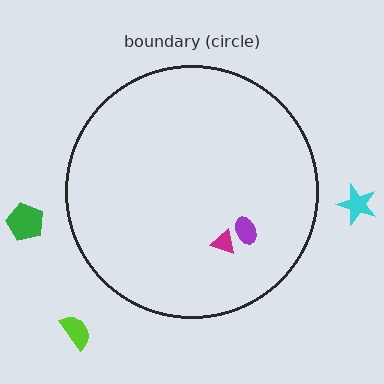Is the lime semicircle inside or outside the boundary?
Outside.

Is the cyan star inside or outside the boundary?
Outside.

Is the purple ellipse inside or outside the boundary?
Inside.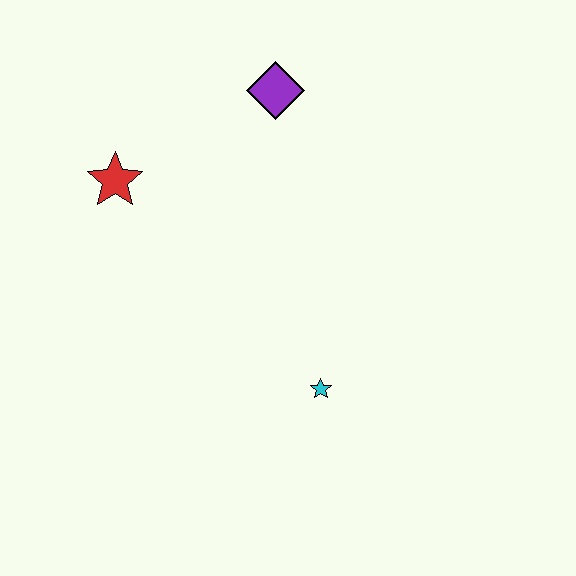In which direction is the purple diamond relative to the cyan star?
The purple diamond is above the cyan star.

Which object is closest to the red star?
The purple diamond is closest to the red star.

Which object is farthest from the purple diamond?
The cyan star is farthest from the purple diamond.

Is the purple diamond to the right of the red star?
Yes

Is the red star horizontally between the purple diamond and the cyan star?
No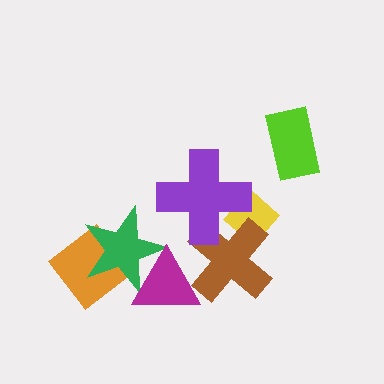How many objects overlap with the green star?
2 objects overlap with the green star.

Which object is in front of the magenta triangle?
The brown cross is in front of the magenta triangle.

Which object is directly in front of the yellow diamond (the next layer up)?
The brown cross is directly in front of the yellow diamond.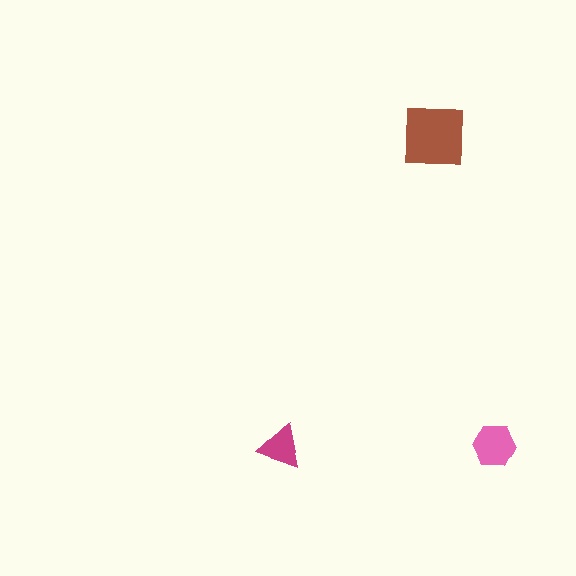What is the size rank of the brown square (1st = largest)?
1st.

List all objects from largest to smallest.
The brown square, the pink hexagon, the magenta triangle.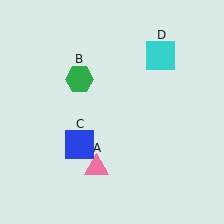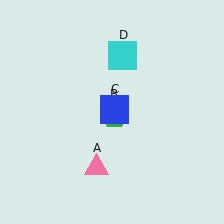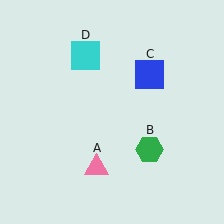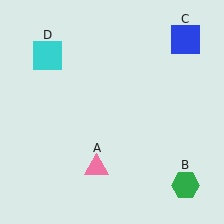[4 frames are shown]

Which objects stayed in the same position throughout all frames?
Pink triangle (object A) remained stationary.